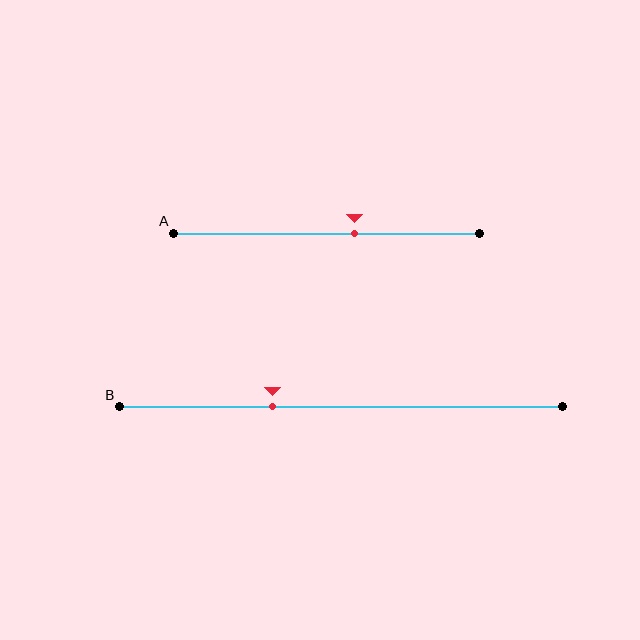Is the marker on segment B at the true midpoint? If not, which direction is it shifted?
No, the marker on segment B is shifted to the left by about 16% of the segment length.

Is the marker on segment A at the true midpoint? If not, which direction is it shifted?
No, the marker on segment A is shifted to the right by about 9% of the segment length.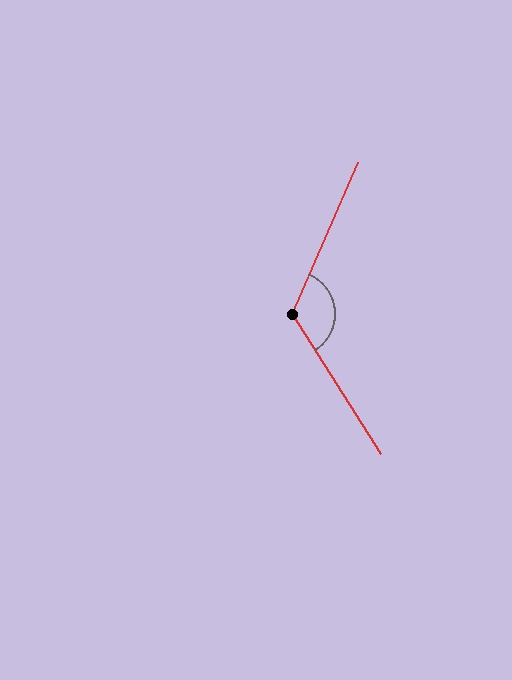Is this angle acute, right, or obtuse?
It is obtuse.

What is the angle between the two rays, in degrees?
Approximately 124 degrees.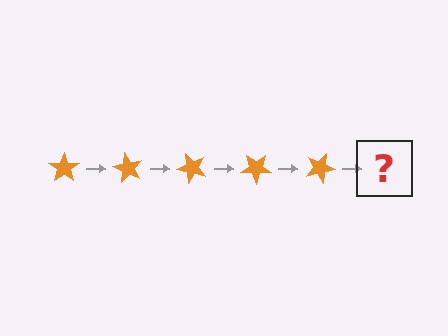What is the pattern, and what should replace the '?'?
The pattern is that the star rotates 60 degrees each step. The '?' should be an orange star rotated 300 degrees.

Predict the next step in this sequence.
The next step is an orange star rotated 300 degrees.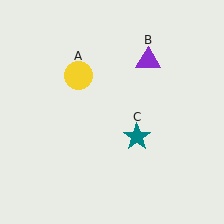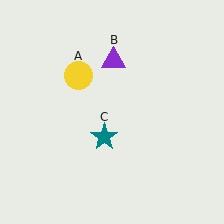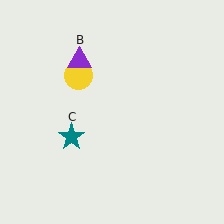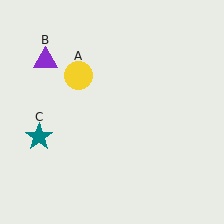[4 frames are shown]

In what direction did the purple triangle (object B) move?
The purple triangle (object B) moved left.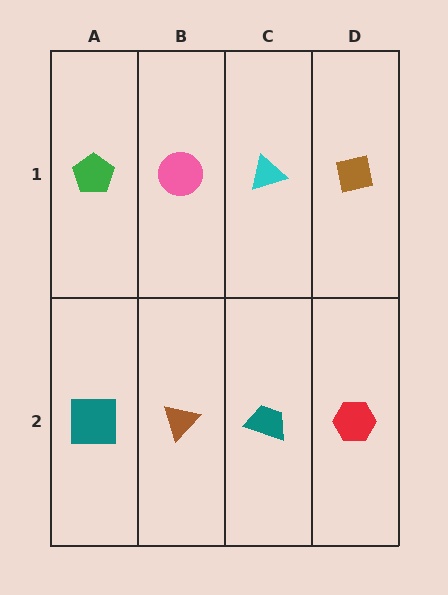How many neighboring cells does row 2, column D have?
2.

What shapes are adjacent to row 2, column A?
A green pentagon (row 1, column A), a brown triangle (row 2, column B).